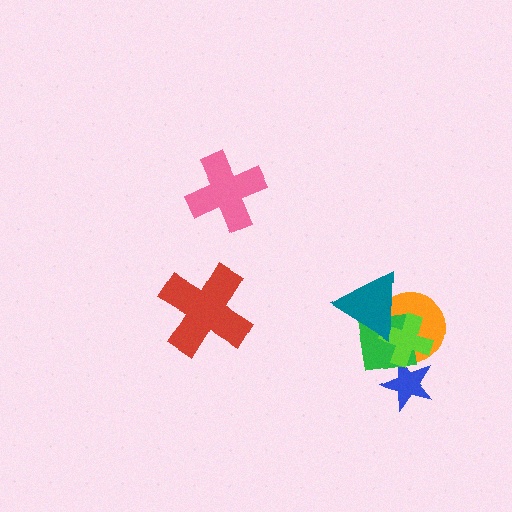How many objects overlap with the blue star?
3 objects overlap with the blue star.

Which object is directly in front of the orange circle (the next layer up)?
The blue star is directly in front of the orange circle.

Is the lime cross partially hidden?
Yes, it is partially covered by another shape.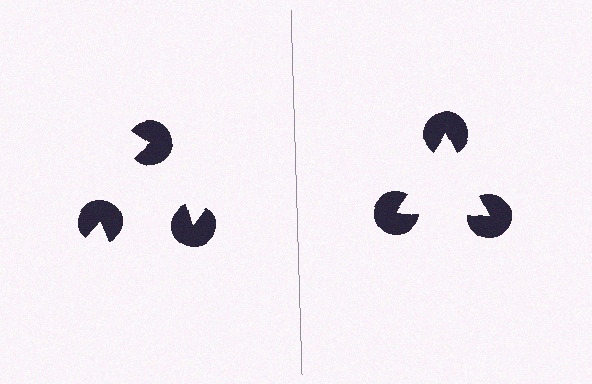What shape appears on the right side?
An illusory triangle.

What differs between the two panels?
The pac-man discs are positioned identically on both sides; only the wedge orientations differ. On the right they align to a triangle; on the left they are misaligned.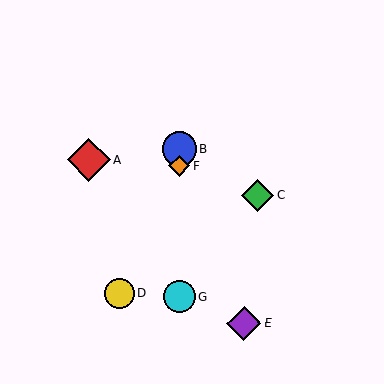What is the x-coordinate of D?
Object D is at x≈119.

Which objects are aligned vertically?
Objects B, F, G are aligned vertically.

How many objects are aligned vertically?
3 objects (B, F, G) are aligned vertically.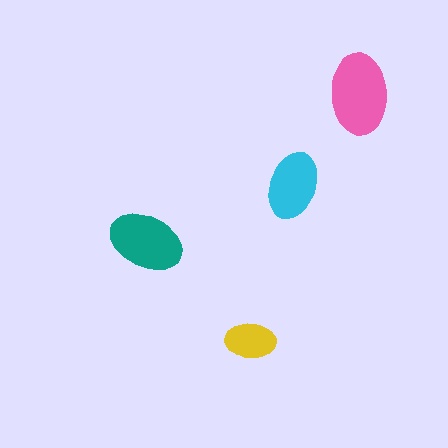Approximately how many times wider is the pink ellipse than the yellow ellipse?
About 1.5 times wider.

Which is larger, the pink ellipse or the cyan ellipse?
The pink one.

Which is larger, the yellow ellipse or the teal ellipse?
The teal one.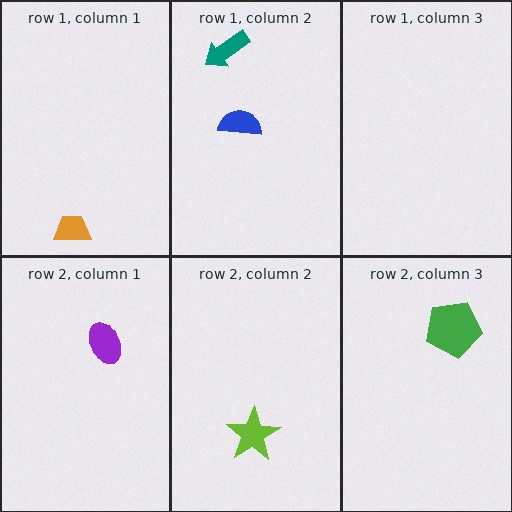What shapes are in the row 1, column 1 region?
The orange trapezoid.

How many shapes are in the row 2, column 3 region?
1.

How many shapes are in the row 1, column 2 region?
2.